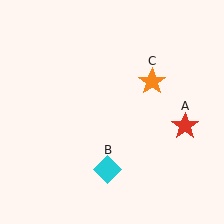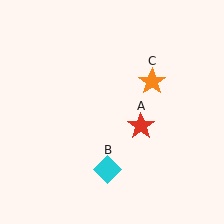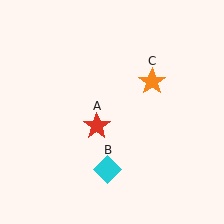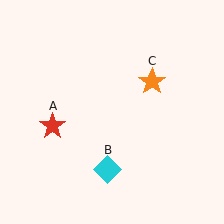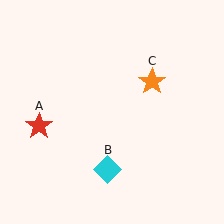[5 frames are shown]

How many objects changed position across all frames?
1 object changed position: red star (object A).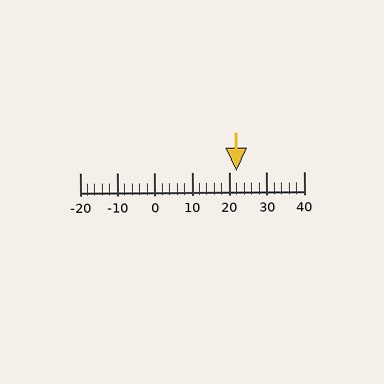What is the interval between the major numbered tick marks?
The major tick marks are spaced 10 units apart.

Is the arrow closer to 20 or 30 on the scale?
The arrow is closer to 20.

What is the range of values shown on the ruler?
The ruler shows values from -20 to 40.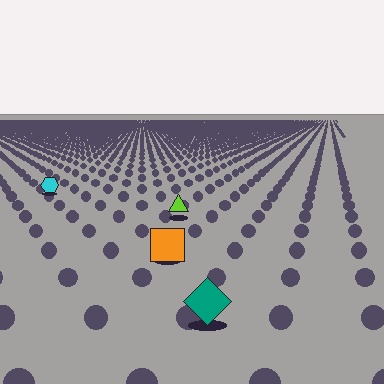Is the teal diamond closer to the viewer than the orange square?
Yes. The teal diamond is closer — you can tell from the texture gradient: the ground texture is coarser near it.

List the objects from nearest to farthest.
From nearest to farthest: the teal diamond, the orange square, the lime triangle, the cyan hexagon.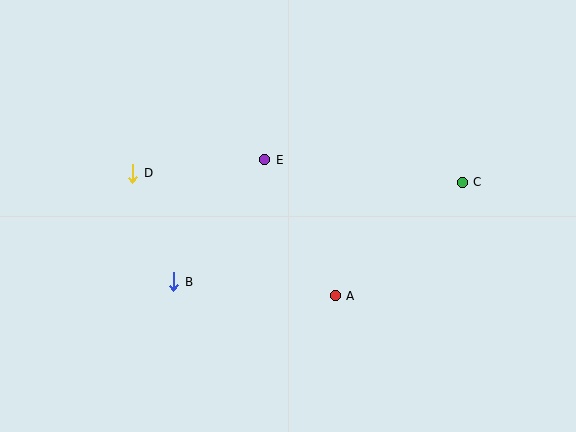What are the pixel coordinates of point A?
Point A is at (335, 296).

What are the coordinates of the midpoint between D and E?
The midpoint between D and E is at (199, 167).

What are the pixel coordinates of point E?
Point E is at (265, 160).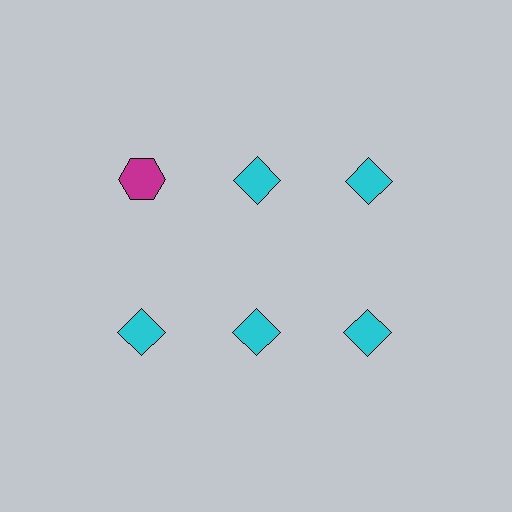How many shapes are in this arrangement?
There are 6 shapes arranged in a grid pattern.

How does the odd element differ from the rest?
It differs in both color (magenta instead of cyan) and shape (hexagon instead of diamond).